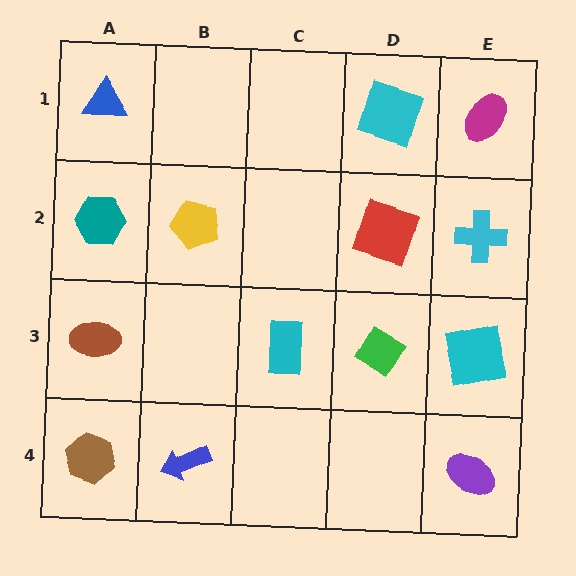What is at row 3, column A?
A brown ellipse.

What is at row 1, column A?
A blue triangle.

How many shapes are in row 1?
3 shapes.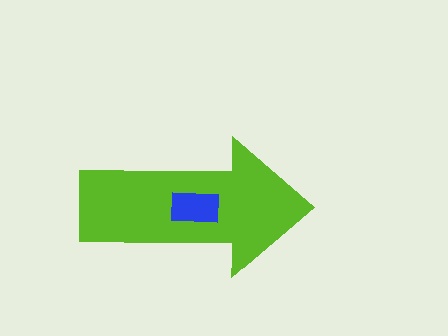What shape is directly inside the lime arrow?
The blue rectangle.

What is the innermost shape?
The blue rectangle.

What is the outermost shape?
The lime arrow.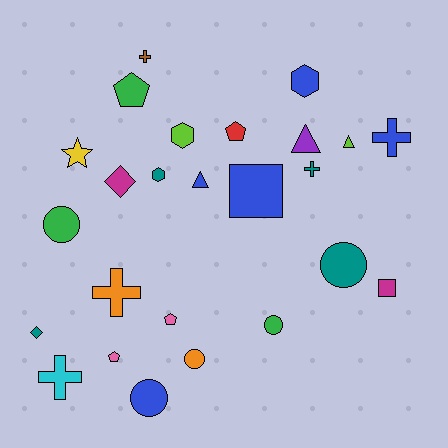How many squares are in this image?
There are 2 squares.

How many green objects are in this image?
There are 3 green objects.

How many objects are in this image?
There are 25 objects.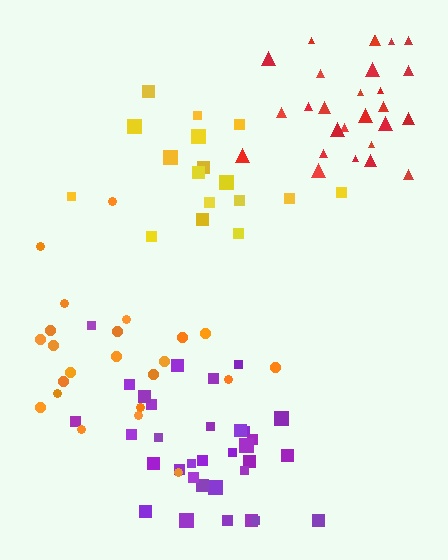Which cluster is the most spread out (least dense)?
Orange.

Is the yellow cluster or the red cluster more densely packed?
Red.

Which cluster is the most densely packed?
Red.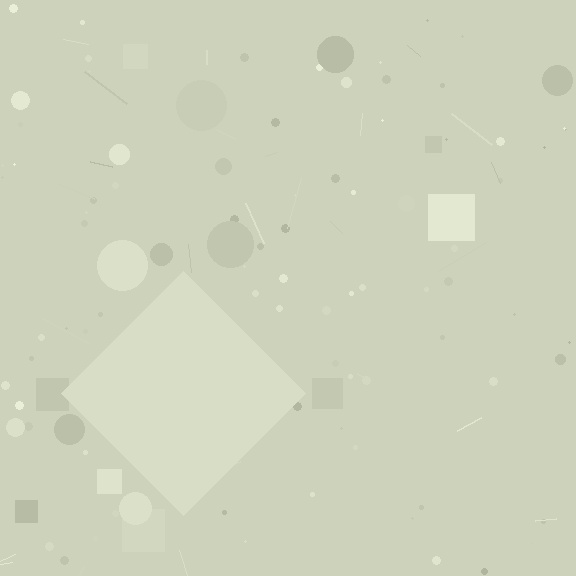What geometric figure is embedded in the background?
A diamond is embedded in the background.